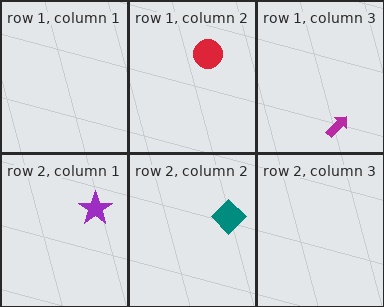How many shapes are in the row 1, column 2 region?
1.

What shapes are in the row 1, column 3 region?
The magenta arrow.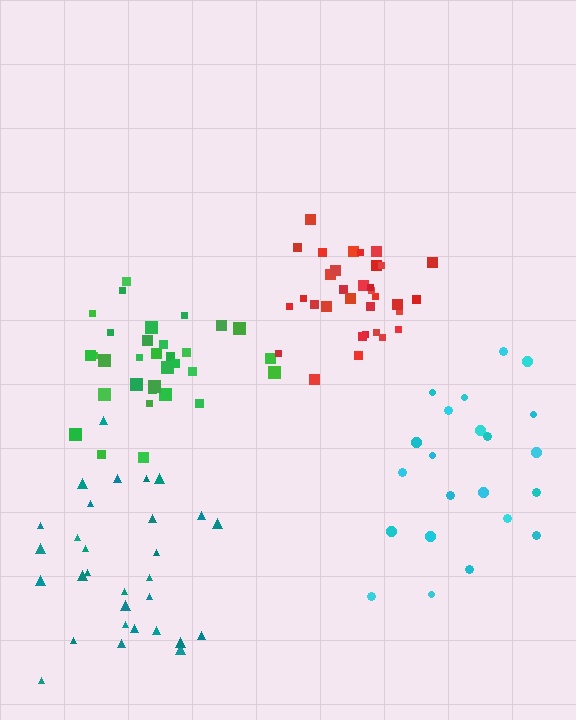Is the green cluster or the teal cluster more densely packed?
Green.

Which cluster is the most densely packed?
Red.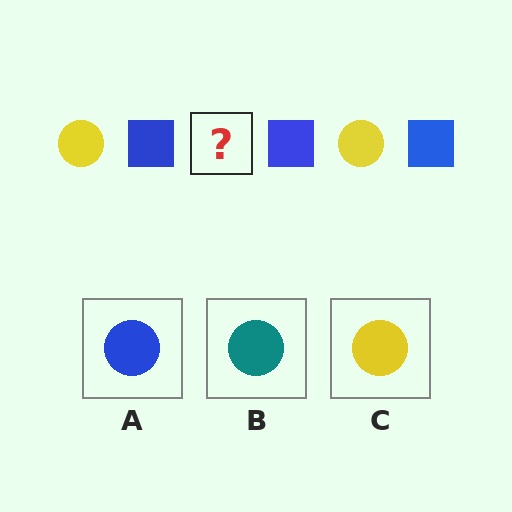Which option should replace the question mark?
Option C.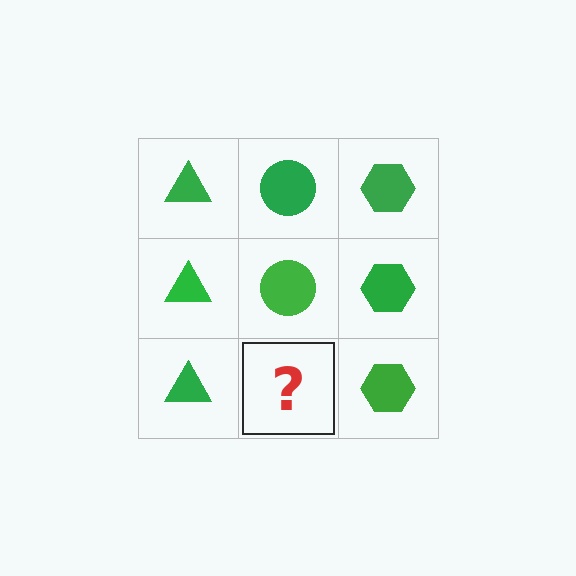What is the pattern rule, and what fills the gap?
The rule is that each column has a consistent shape. The gap should be filled with a green circle.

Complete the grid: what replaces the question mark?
The question mark should be replaced with a green circle.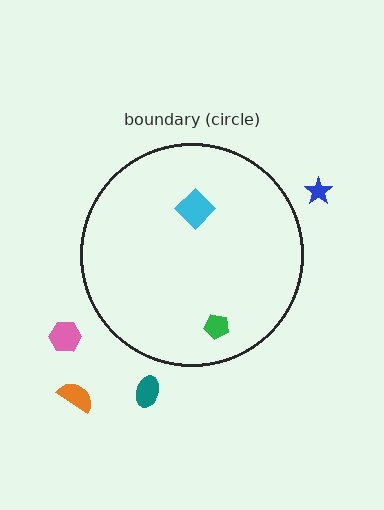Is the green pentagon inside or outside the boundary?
Inside.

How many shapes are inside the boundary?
2 inside, 4 outside.